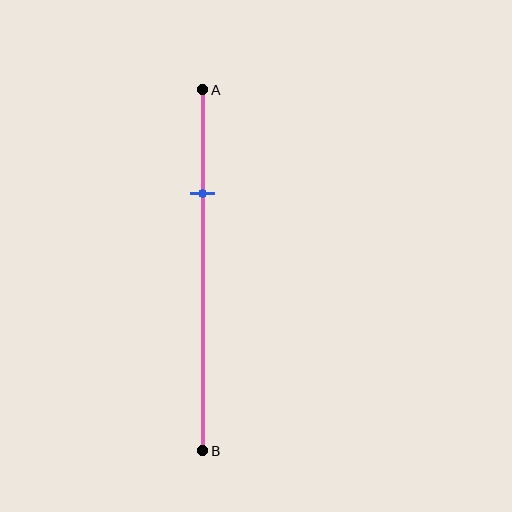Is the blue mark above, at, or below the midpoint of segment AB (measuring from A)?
The blue mark is above the midpoint of segment AB.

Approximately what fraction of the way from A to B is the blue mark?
The blue mark is approximately 30% of the way from A to B.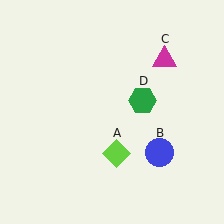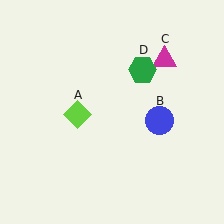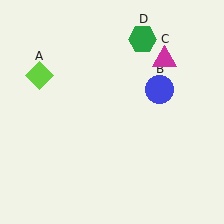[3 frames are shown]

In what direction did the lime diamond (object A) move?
The lime diamond (object A) moved up and to the left.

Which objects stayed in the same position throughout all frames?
Magenta triangle (object C) remained stationary.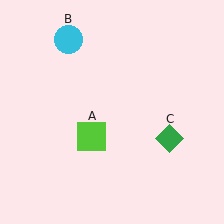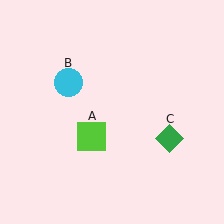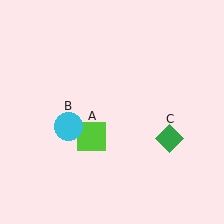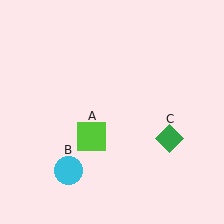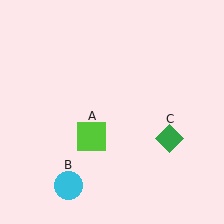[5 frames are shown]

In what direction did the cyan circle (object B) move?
The cyan circle (object B) moved down.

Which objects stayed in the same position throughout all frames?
Lime square (object A) and green diamond (object C) remained stationary.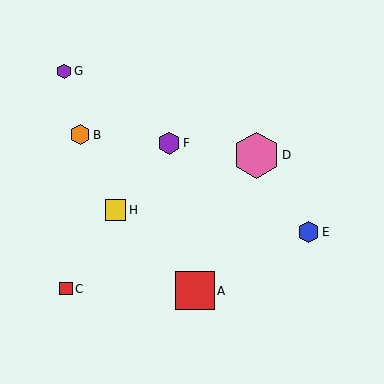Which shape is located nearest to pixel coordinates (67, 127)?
The orange hexagon (labeled B) at (80, 135) is nearest to that location.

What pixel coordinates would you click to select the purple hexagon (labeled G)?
Click at (64, 71) to select the purple hexagon G.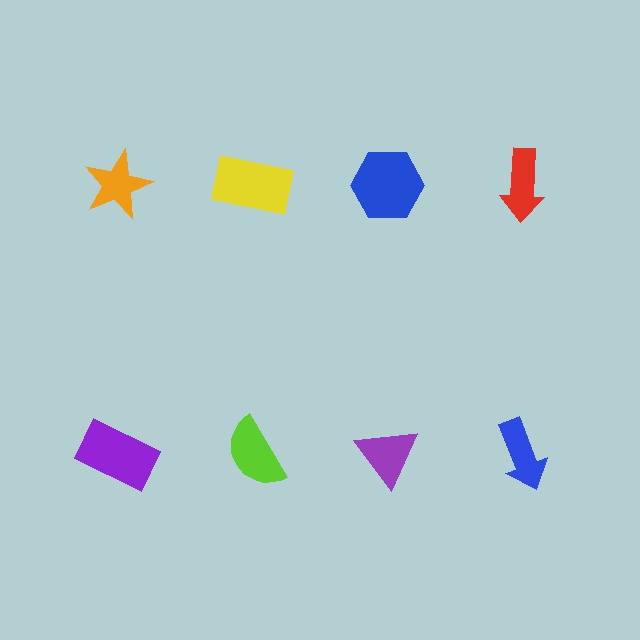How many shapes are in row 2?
4 shapes.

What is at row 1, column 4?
A red arrow.